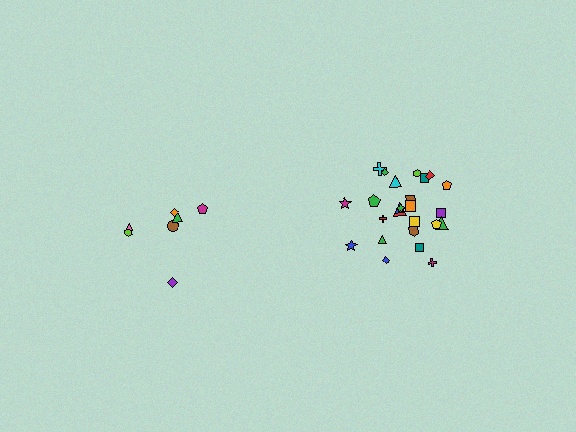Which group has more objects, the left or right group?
The right group.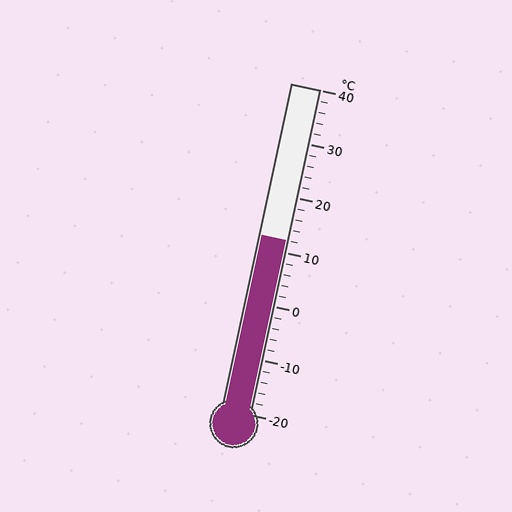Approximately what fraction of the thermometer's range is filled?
The thermometer is filled to approximately 55% of its range.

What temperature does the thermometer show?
The thermometer shows approximately 12°C.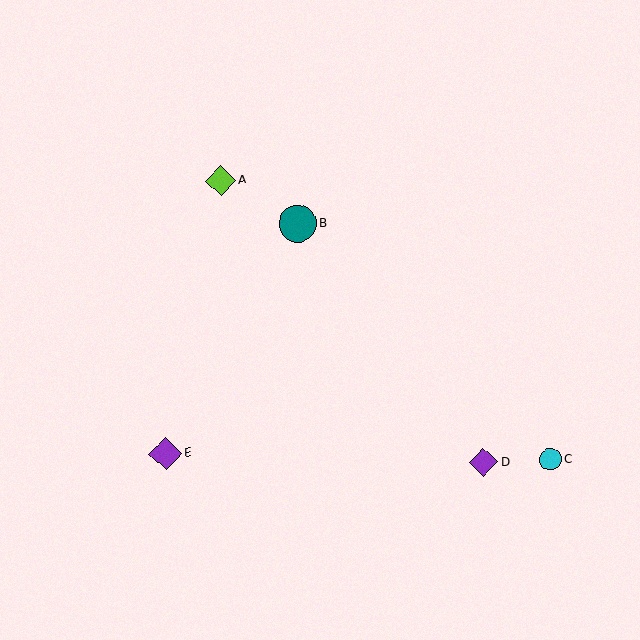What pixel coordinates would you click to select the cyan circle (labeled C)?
Click at (550, 459) to select the cyan circle C.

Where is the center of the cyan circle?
The center of the cyan circle is at (550, 459).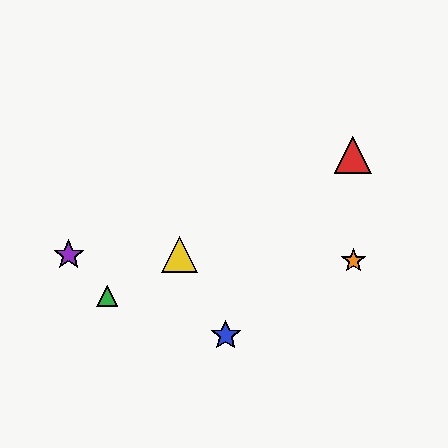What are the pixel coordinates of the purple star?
The purple star is at (69, 255).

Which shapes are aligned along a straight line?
The red triangle, the green triangle, the yellow triangle are aligned along a straight line.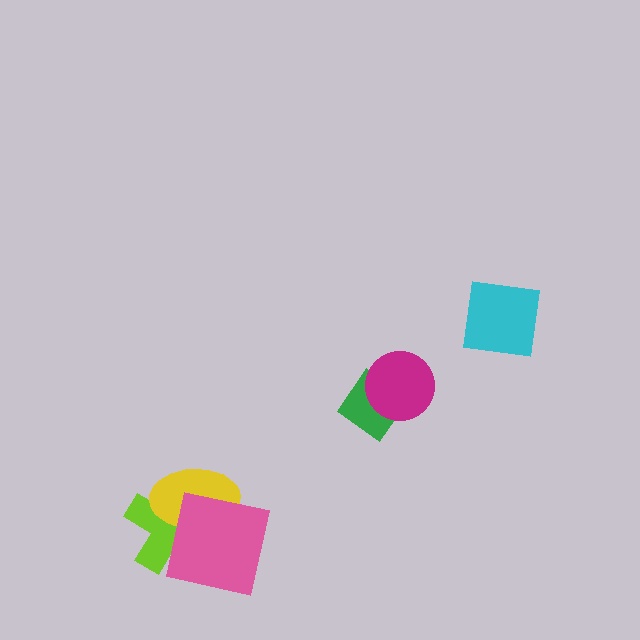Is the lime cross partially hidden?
Yes, it is partially covered by another shape.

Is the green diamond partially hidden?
Yes, it is partially covered by another shape.